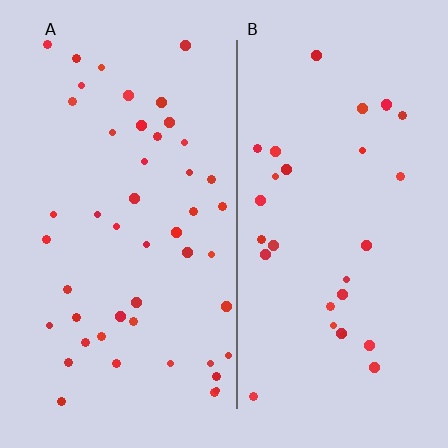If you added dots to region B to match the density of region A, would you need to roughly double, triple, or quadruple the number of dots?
Approximately double.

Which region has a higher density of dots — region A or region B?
A (the left).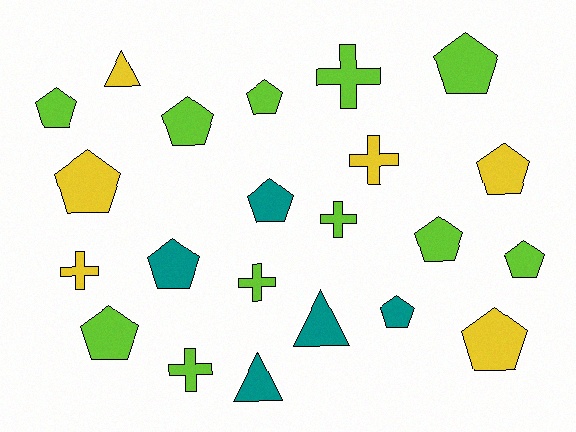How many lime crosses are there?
There are 4 lime crosses.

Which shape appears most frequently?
Pentagon, with 13 objects.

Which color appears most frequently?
Lime, with 11 objects.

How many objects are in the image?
There are 22 objects.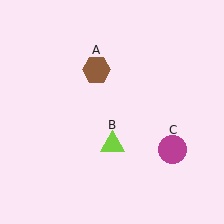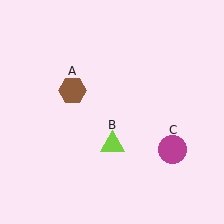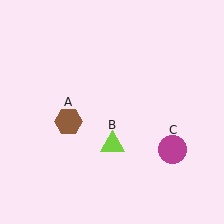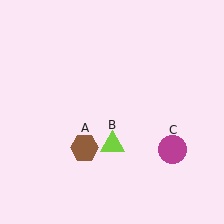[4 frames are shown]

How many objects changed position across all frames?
1 object changed position: brown hexagon (object A).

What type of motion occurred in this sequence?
The brown hexagon (object A) rotated counterclockwise around the center of the scene.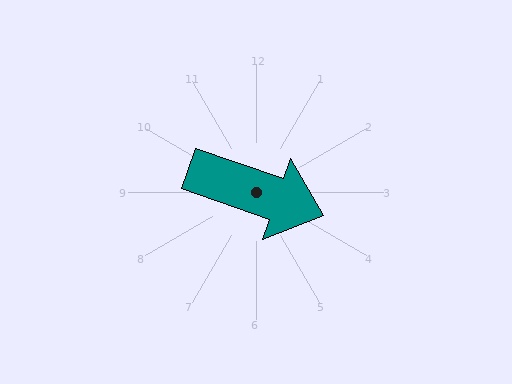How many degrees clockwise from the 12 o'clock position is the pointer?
Approximately 109 degrees.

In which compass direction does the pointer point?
East.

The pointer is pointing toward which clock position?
Roughly 4 o'clock.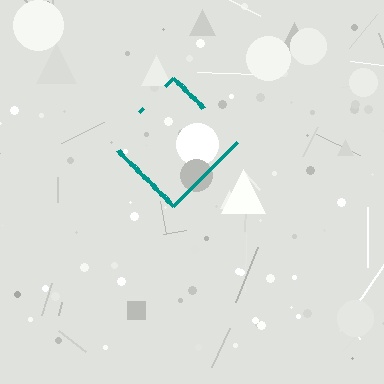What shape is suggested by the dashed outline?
The dashed outline suggests a diamond.